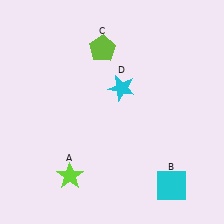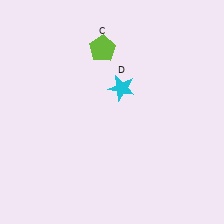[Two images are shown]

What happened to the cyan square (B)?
The cyan square (B) was removed in Image 2. It was in the bottom-right area of Image 1.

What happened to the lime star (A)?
The lime star (A) was removed in Image 2. It was in the bottom-left area of Image 1.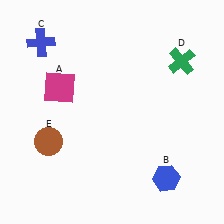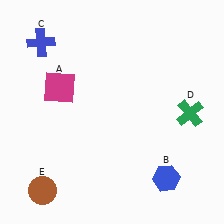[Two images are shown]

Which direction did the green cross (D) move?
The green cross (D) moved down.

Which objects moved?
The objects that moved are: the green cross (D), the brown circle (E).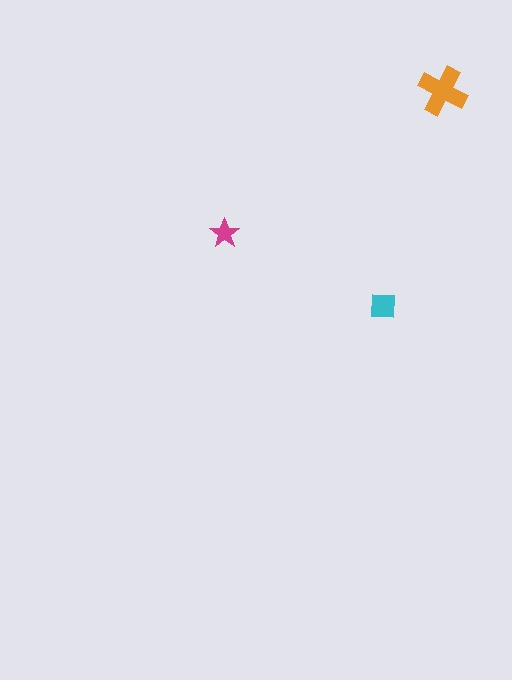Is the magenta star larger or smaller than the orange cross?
Smaller.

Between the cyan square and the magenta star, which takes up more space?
The cyan square.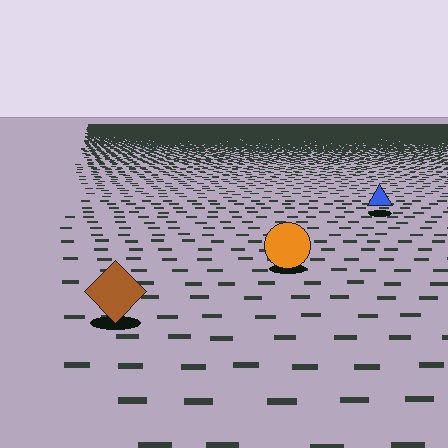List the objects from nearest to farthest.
From nearest to farthest: the brown diamond, the orange circle, the blue triangle.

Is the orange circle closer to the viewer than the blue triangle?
Yes. The orange circle is closer — you can tell from the texture gradient: the ground texture is coarser near it.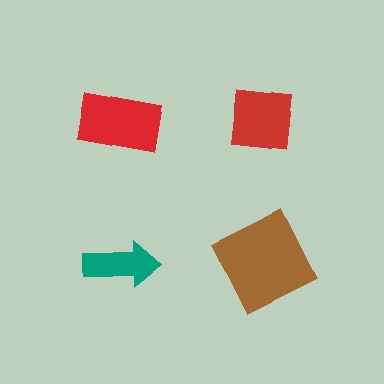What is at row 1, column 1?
A red rectangle.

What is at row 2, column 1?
A teal arrow.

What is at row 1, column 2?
A red square.